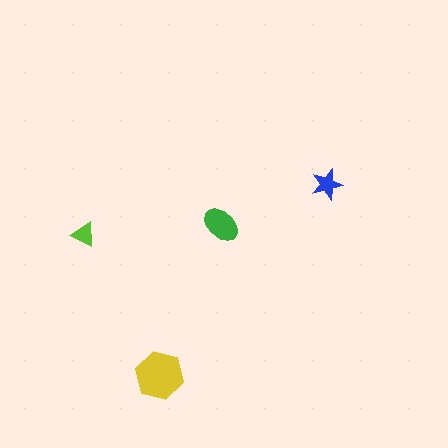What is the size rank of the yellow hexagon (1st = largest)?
1st.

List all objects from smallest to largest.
The lime triangle, the blue star, the green ellipse, the yellow hexagon.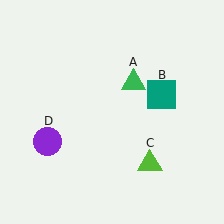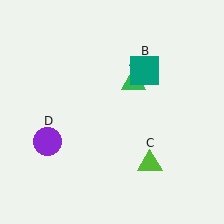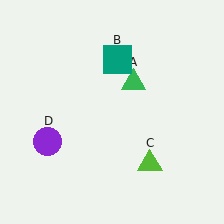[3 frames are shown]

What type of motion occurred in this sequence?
The teal square (object B) rotated counterclockwise around the center of the scene.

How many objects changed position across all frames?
1 object changed position: teal square (object B).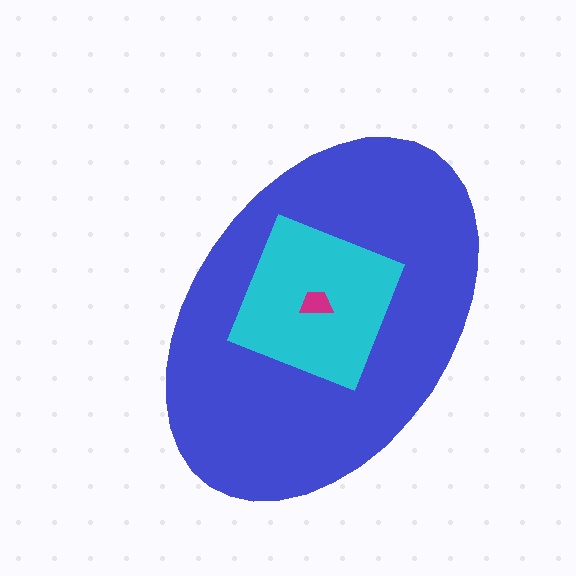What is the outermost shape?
The blue ellipse.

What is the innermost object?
The magenta trapezoid.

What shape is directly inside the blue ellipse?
The cyan square.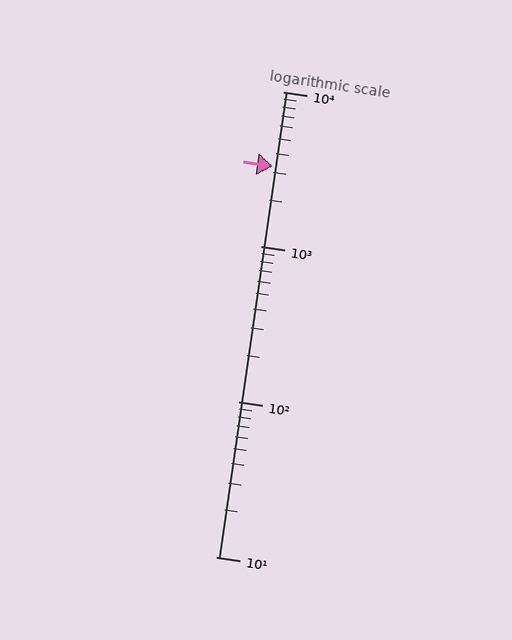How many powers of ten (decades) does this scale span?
The scale spans 3 decades, from 10 to 10000.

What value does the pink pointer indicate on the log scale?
The pointer indicates approximately 3300.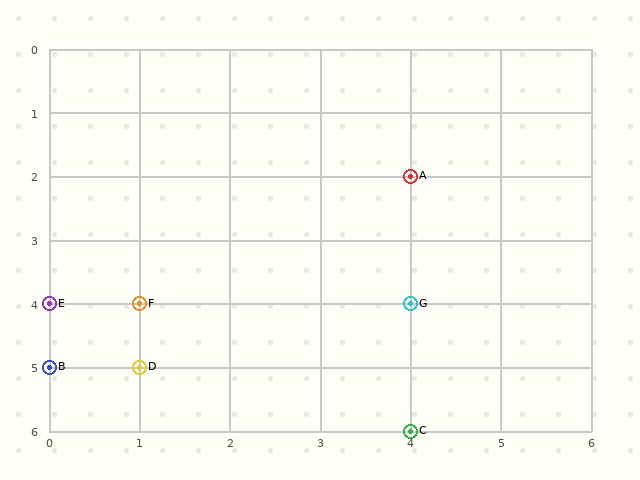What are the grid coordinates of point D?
Point D is at grid coordinates (1, 5).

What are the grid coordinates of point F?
Point F is at grid coordinates (1, 4).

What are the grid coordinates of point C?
Point C is at grid coordinates (4, 6).